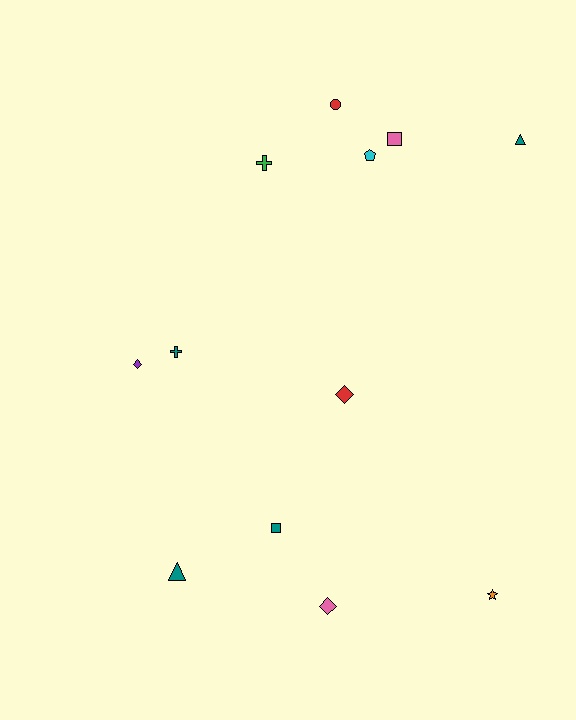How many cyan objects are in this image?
There is 1 cyan object.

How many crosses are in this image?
There are 2 crosses.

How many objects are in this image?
There are 12 objects.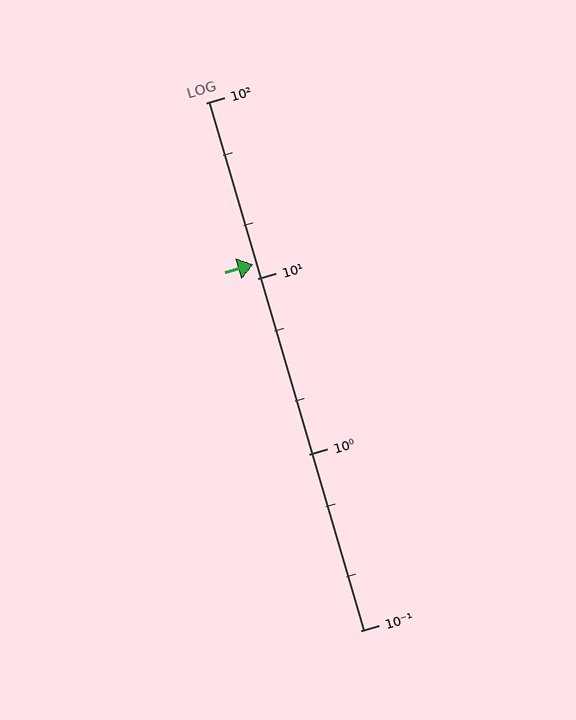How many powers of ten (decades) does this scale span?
The scale spans 3 decades, from 0.1 to 100.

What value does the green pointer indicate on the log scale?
The pointer indicates approximately 12.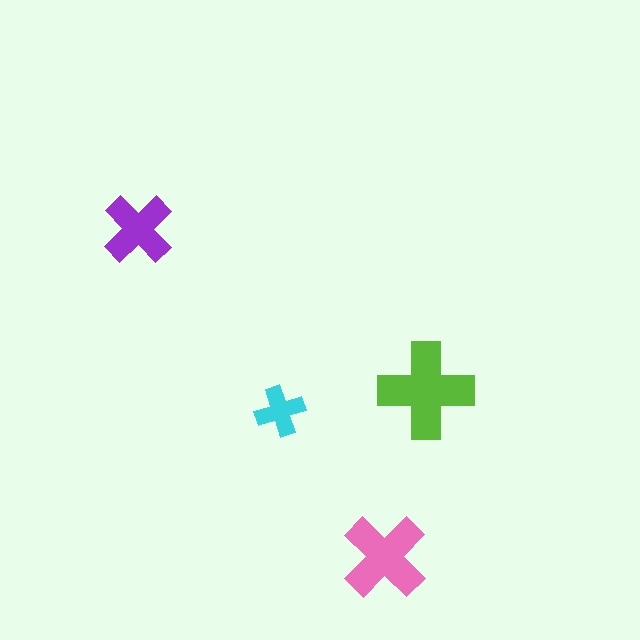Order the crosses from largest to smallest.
the lime one, the pink one, the purple one, the cyan one.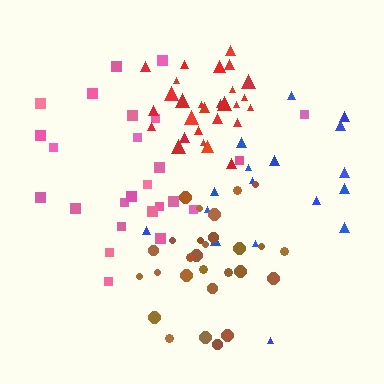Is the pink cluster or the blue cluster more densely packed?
Pink.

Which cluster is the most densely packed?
Red.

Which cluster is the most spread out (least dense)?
Blue.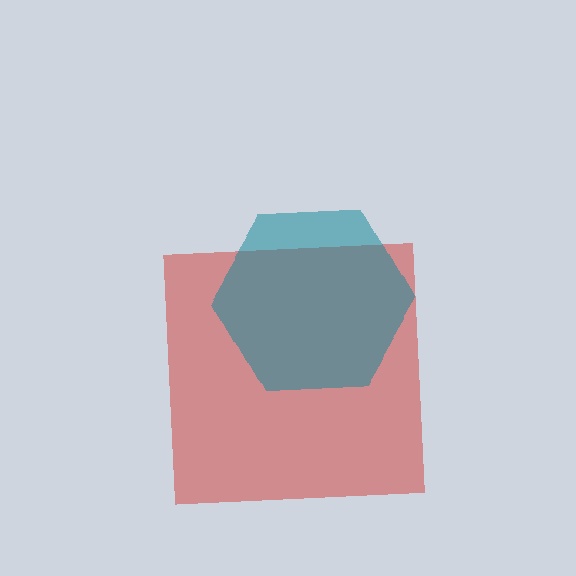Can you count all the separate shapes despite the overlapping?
Yes, there are 2 separate shapes.